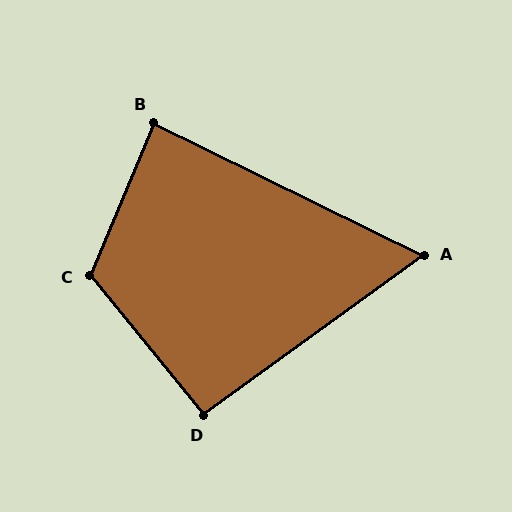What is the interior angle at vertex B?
Approximately 87 degrees (approximately right).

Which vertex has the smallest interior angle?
A, at approximately 62 degrees.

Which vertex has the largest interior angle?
C, at approximately 118 degrees.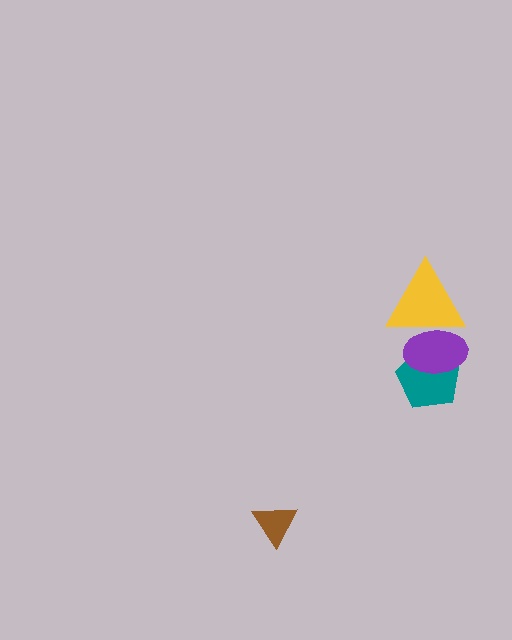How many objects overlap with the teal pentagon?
1 object overlaps with the teal pentagon.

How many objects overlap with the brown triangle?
0 objects overlap with the brown triangle.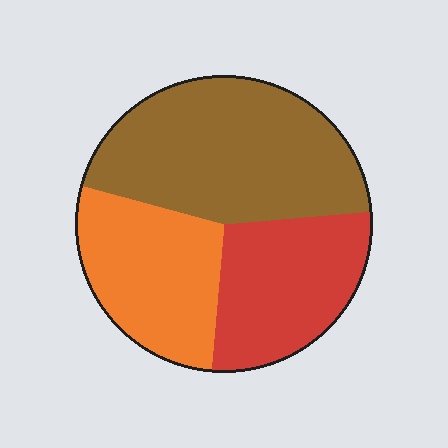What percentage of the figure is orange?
Orange covers around 30% of the figure.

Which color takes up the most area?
Brown, at roughly 45%.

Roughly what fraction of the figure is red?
Red covers roughly 30% of the figure.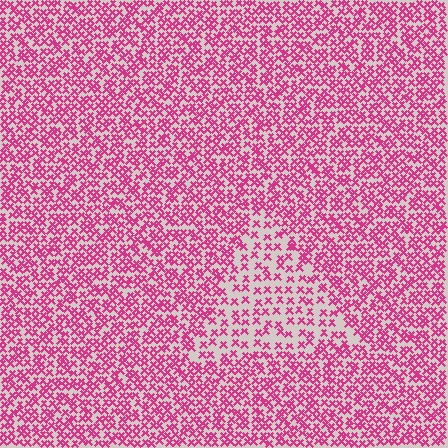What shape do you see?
I see a triangle.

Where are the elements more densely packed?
The elements are more densely packed outside the triangle boundary.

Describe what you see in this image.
The image contains small magenta elements arranged at two different densities. A triangle-shaped region is visible where the elements are less densely packed than the surrounding area.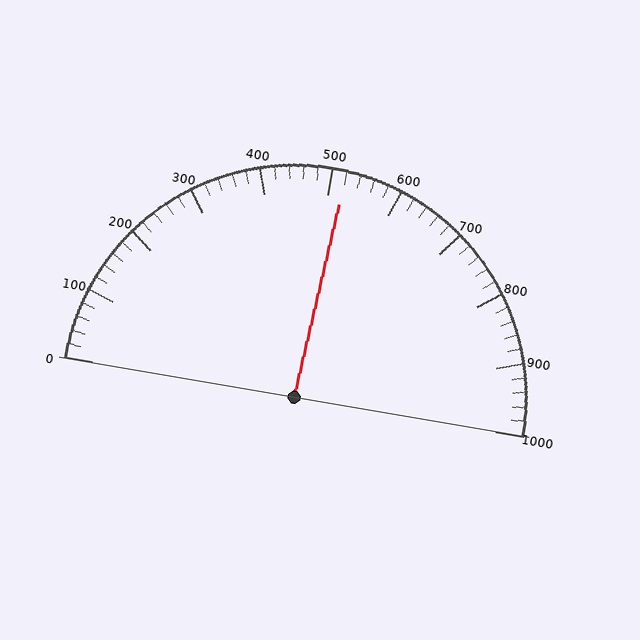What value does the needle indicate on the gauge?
The needle indicates approximately 520.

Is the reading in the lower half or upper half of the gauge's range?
The reading is in the upper half of the range (0 to 1000).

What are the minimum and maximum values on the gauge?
The gauge ranges from 0 to 1000.